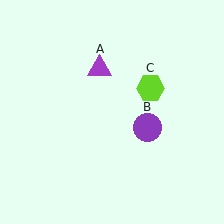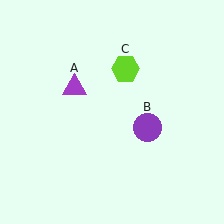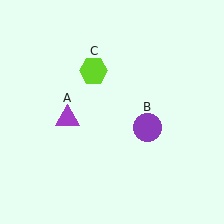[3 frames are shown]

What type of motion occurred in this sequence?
The purple triangle (object A), lime hexagon (object C) rotated counterclockwise around the center of the scene.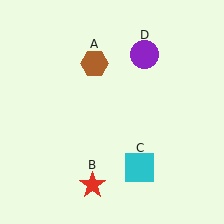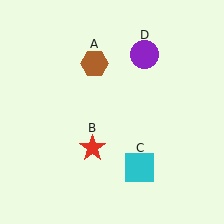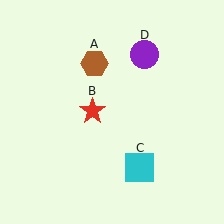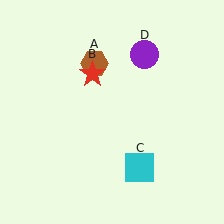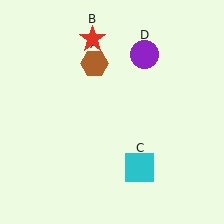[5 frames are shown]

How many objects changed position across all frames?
1 object changed position: red star (object B).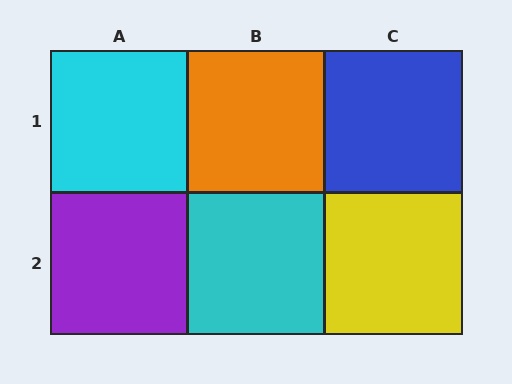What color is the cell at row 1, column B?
Orange.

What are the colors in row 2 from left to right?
Purple, cyan, yellow.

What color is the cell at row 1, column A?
Cyan.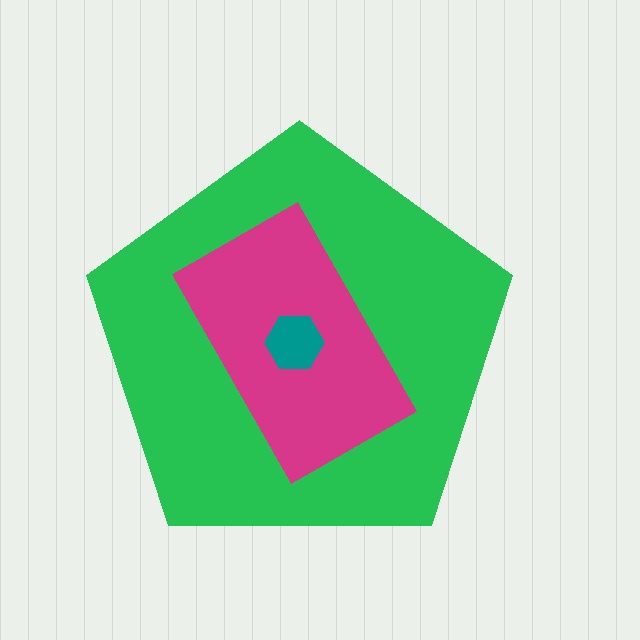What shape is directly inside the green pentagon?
The magenta rectangle.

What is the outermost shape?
The green pentagon.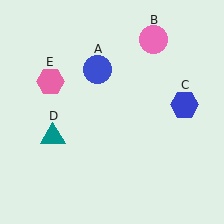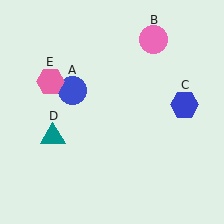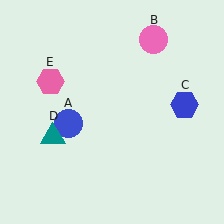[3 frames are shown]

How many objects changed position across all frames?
1 object changed position: blue circle (object A).